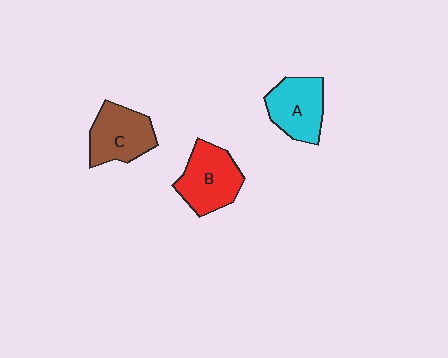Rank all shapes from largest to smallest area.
From largest to smallest: B (red), C (brown), A (cyan).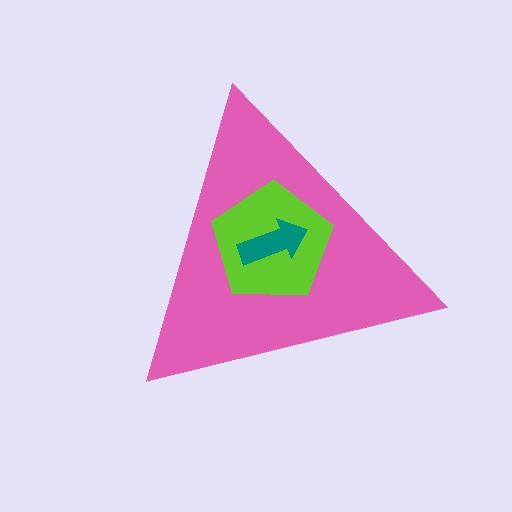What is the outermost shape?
The pink triangle.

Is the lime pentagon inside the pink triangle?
Yes.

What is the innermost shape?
The teal arrow.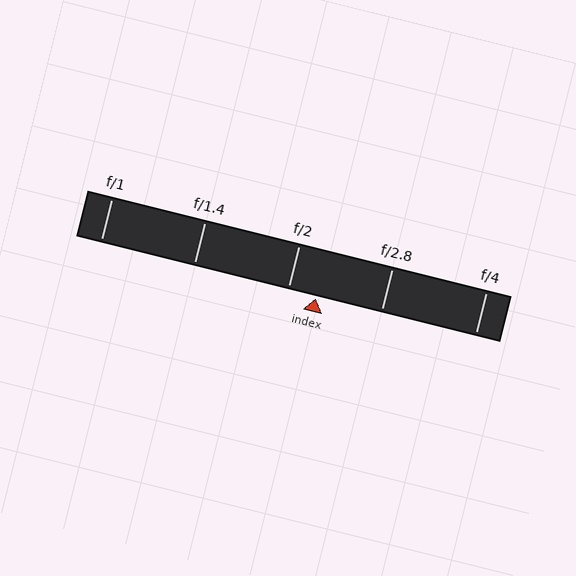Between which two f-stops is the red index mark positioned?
The index mark is between f/2 and f/2.8.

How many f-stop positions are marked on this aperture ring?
There are 5 f-stop positions marked.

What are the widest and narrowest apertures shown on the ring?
The widest aperture shown is f/1 and the narrowest is f/4.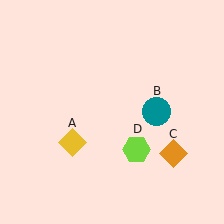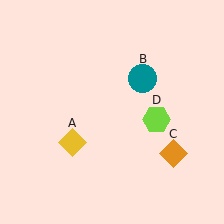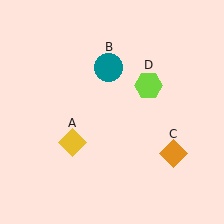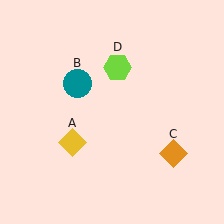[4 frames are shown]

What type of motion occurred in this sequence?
The teal circle (object B), lime hexagon (object D) rotated counterclockwise around the center of the scene.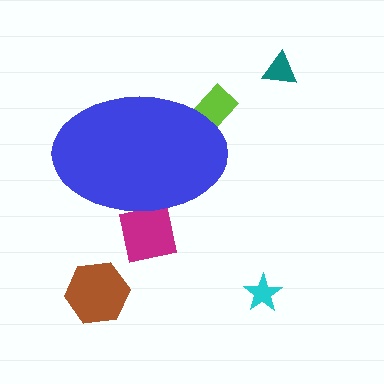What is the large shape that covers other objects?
A blue ellipse.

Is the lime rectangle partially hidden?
Yes, the lime rectangle is partially hidden behind the blue ellipse.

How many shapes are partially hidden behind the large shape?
2 shapes are partially hidden.